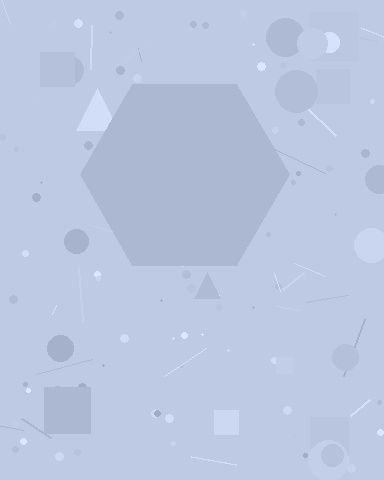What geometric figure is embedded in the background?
A hexagon is embedded in the background.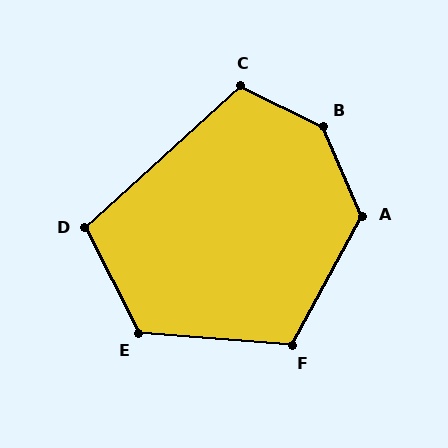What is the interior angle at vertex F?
Approximately 115 degrees (obtuse).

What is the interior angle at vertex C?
Approximately 112 degrees (obtuse).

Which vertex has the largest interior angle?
B, at approximately 140 degrees.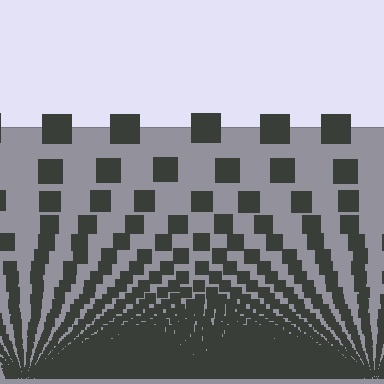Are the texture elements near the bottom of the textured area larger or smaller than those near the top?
Smaller. The gradient is inverted — elements near the bottom are smaller and denser.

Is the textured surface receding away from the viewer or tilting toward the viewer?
The surface appears to tilt toward the viewer. Texture elements get larger and sparser toward the top.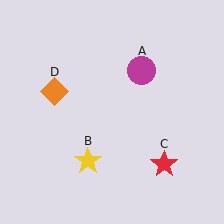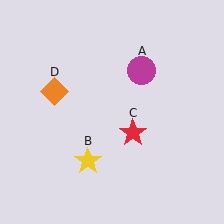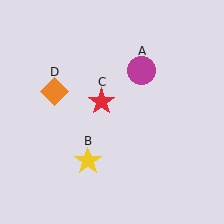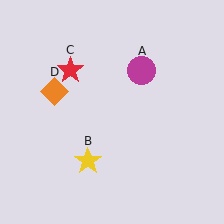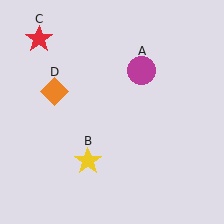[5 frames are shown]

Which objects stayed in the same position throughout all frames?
Magenta circle (object A) and yellow star (object B) and orange diamond (object D) remained stationary.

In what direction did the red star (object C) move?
The red star (object C) moved up and to the left.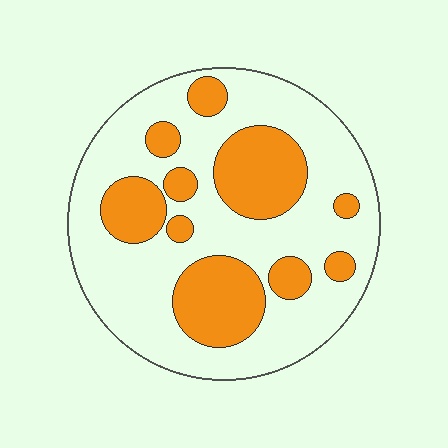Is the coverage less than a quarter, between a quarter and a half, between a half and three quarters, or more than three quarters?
Between a quarter and a half.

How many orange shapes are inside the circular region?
10.